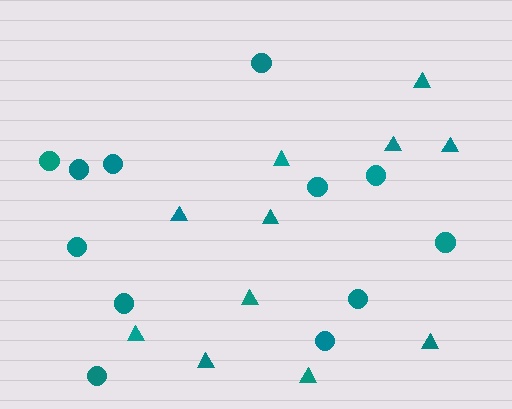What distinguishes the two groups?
There are 2 groups: one group of circles (12) and one group of triangles (11).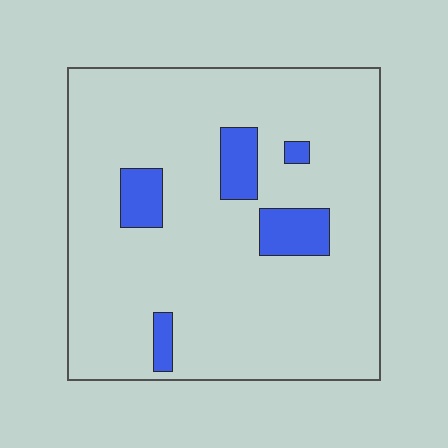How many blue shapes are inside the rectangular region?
5.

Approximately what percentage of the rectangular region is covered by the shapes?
Approximately 10%.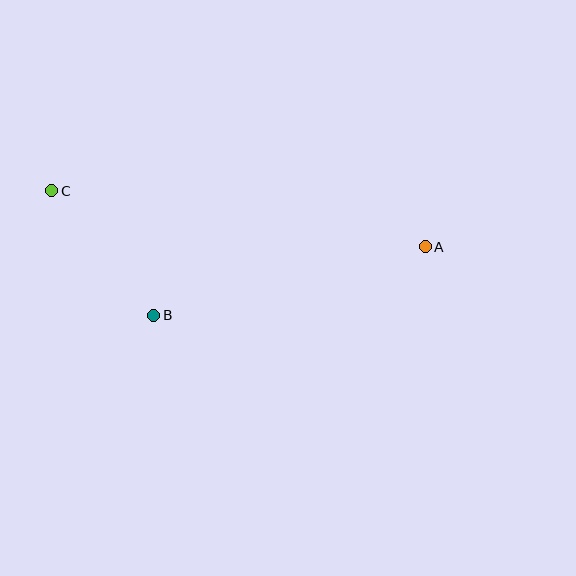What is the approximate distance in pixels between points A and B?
The distance between A and B is approximately 280 pixels.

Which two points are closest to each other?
Points B and C are closest to each other.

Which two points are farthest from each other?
Points A and C are farthest from each other.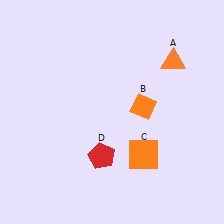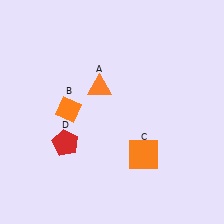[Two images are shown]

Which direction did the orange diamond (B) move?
The orange diamond (B) moved left.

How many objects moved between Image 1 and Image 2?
3 objects moved between the two images.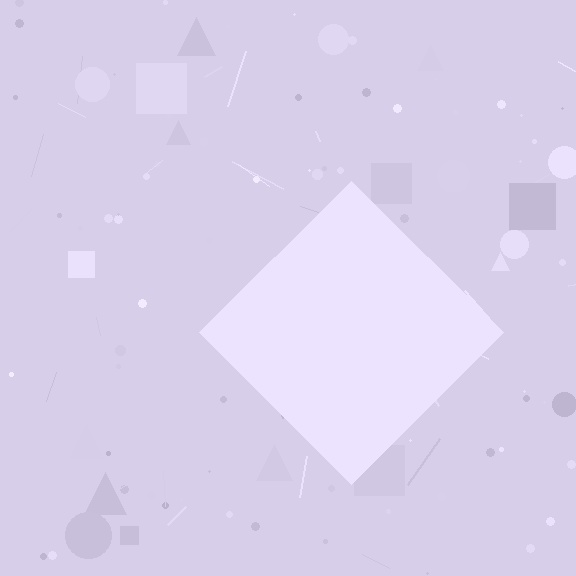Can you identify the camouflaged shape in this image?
The camouflaged shape is a diamond.